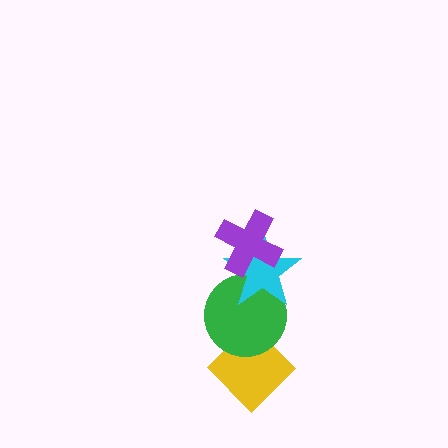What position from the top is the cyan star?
The cyan star is 2nd from the top.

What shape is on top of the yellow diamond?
The green circle is on top of the yellow diamond.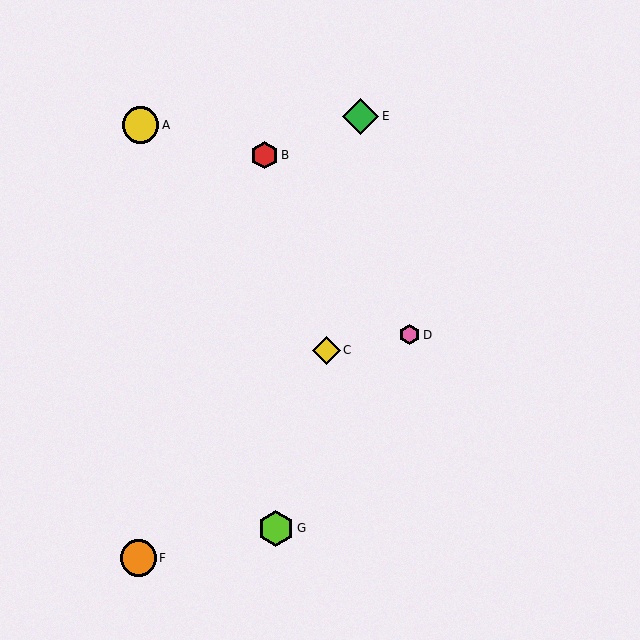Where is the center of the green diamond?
The center of the green diamond is at (361, 116).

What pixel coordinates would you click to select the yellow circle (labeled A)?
Click at (141, 125) to select the yellow circle A.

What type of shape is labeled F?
Shape F is an orange circle.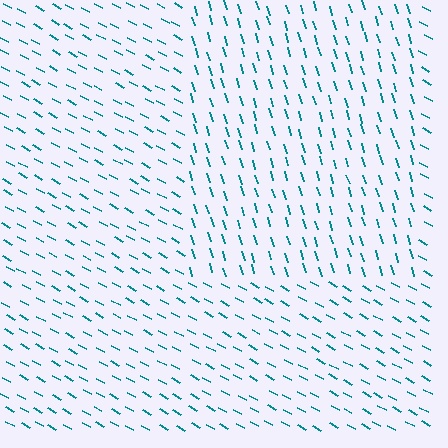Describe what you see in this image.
The image is filled with small teal line segments. A rectangle region in the image has lines oriented differently from the surrounding lines, creating a visible texture boundary.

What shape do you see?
I see a rectangle.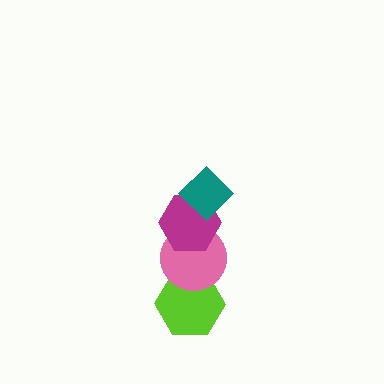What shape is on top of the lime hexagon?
The pink circle is on top of the lime hexagon.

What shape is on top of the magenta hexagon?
The teal diamond is on top of the magenta hexagon.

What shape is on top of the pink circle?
The magenta hexagon is on top of the pink circle.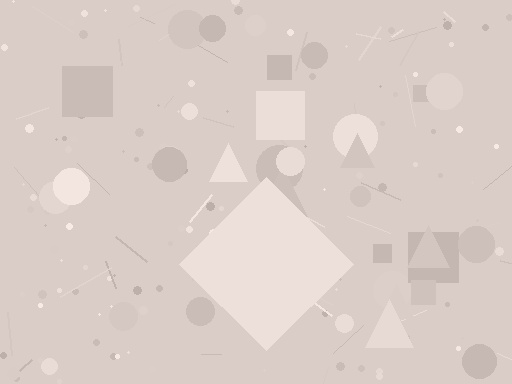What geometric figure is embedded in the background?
A diamond is embedded in the background.